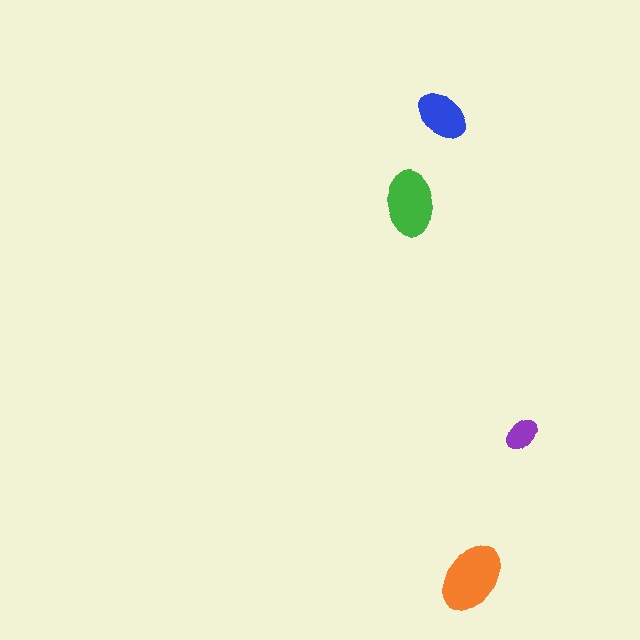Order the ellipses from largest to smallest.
the orange one, the green one, the blue one, the purple one.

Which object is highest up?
The blue ellipse is topmost.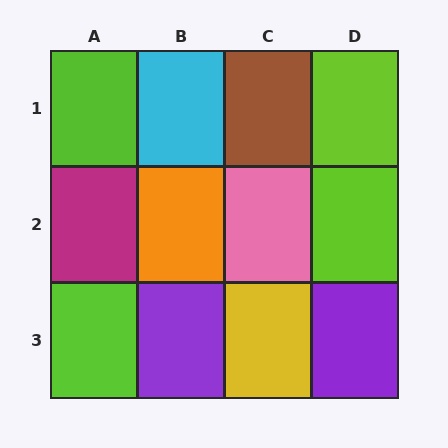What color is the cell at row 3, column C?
Yellow.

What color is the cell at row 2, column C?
Pink.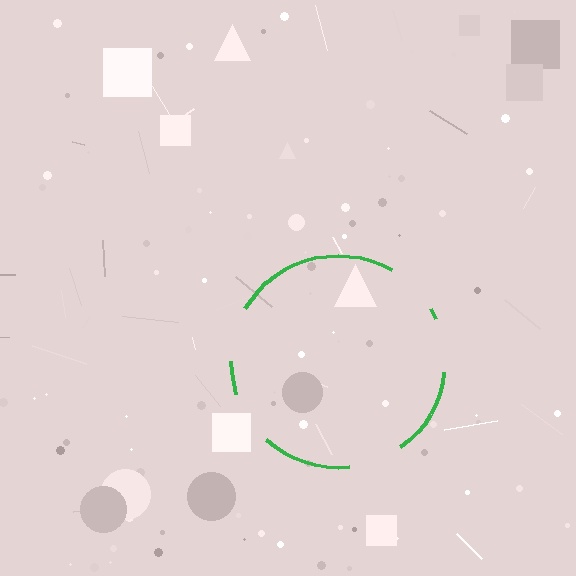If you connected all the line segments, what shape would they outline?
They would outline a circle.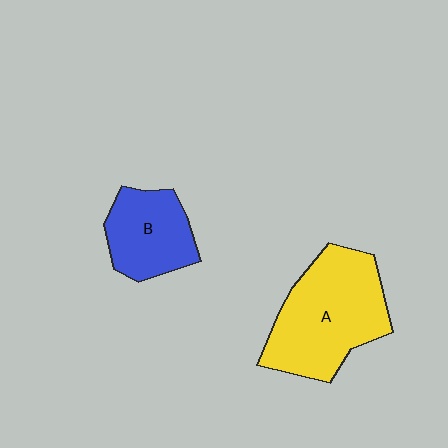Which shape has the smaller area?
Shape B (blue).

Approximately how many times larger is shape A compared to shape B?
Approximately 1.7 times.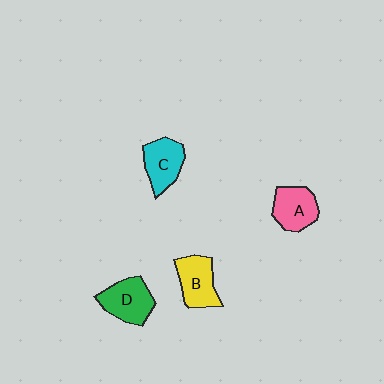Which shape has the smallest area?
Shape A (pink).